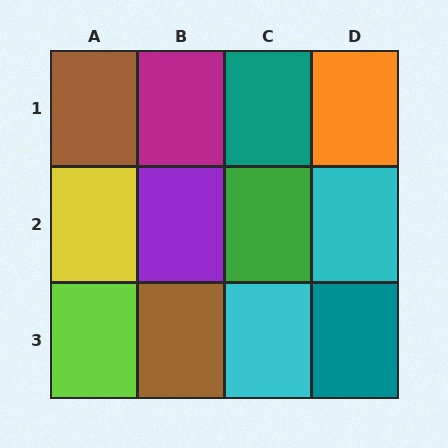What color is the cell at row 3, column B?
Brown.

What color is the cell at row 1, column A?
Brown.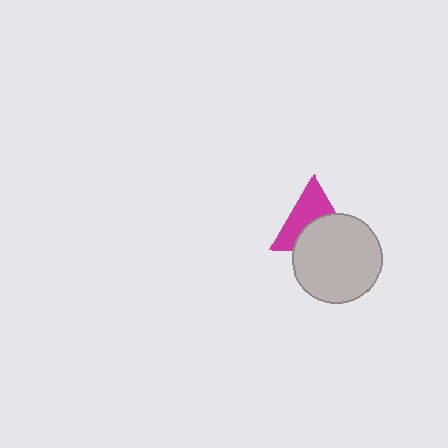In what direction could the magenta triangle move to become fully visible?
The magenta triangle could move up. That would shift it out from behind the light gray circle entirely.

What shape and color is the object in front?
The object in front is a light gray circle.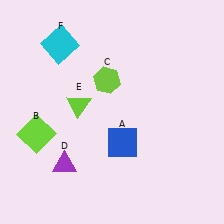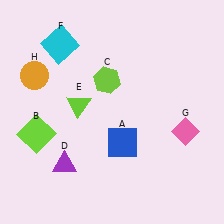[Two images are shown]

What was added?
A pink diamond (G), an orange circle (H) were added in Image 2.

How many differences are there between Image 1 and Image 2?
There are 2 differences between the two images.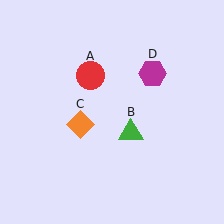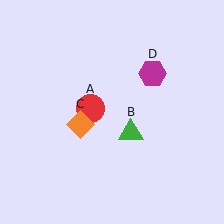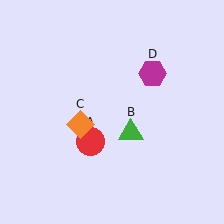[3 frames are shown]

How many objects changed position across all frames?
1 object changed position: red circle (object A).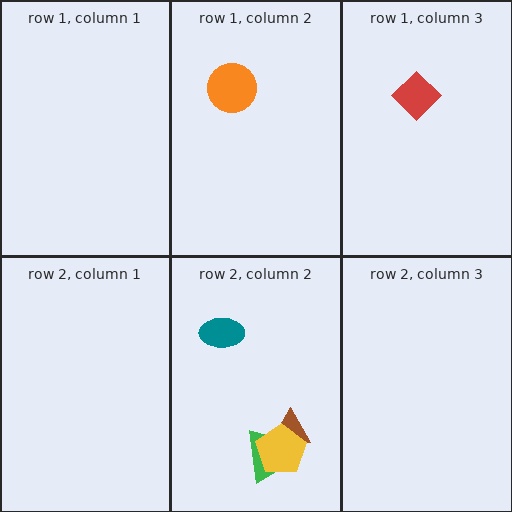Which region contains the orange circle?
The row 1, column 2 region.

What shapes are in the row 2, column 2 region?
The brown triangle, the green trapezoid, the yellow pentagon, the teal ellipse.